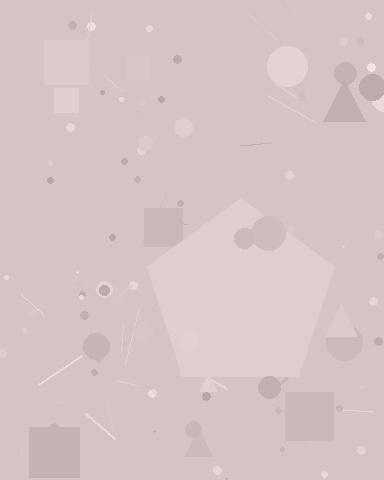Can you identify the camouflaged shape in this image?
The camouflaged shape is a pentagon.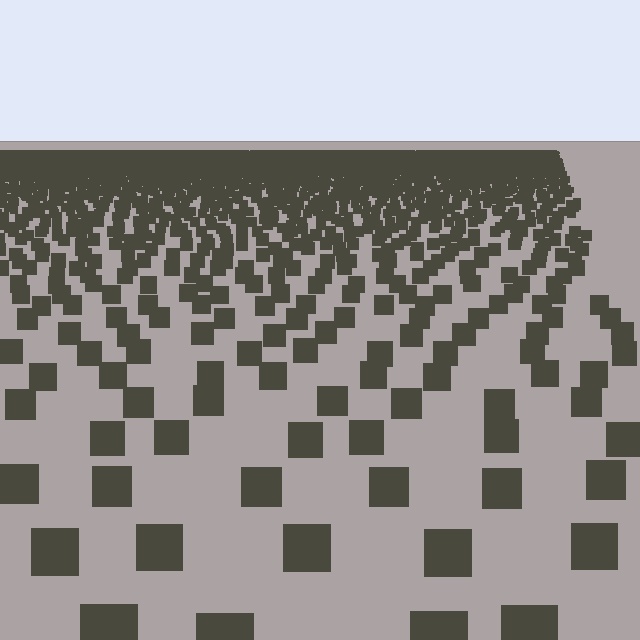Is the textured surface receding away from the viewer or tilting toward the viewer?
The surface is receding away from the viewer. Texture elements get smaller and denser toward the top.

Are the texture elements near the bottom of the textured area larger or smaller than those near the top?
Larger. Near the bottom, elements are closer to the viewer and appear at a bigger on-screen size.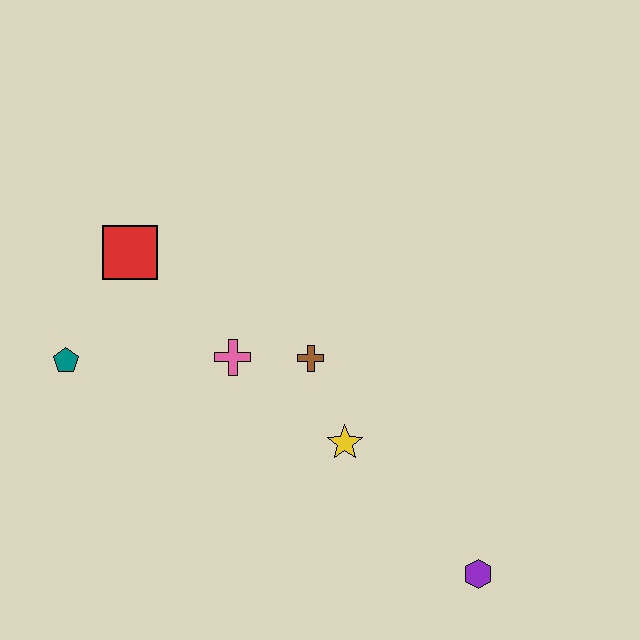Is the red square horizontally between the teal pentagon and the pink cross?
Yes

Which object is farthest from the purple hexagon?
The red square is farthest from the purple hexagon.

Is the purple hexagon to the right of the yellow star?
Yes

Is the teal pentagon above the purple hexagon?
Yes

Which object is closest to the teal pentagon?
The red square is closest to the teal pentagon.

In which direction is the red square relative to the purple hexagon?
The red square is to the left of the purple hexagon.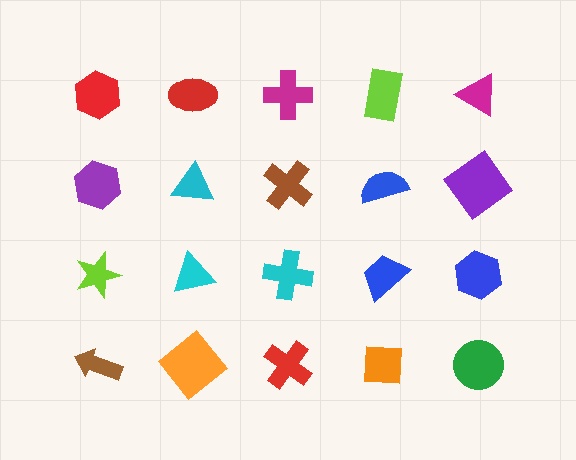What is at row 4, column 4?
An orange square.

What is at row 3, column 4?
A blue trapezoid.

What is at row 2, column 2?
A cyan triangle.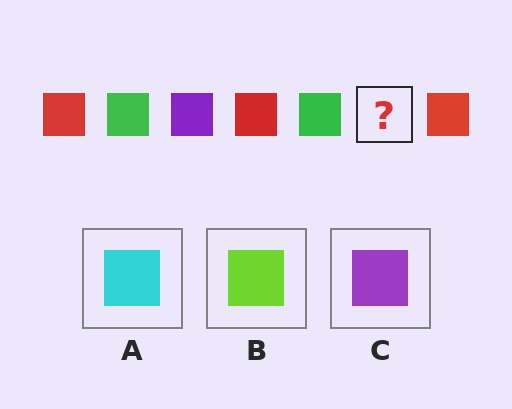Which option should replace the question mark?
Option C.